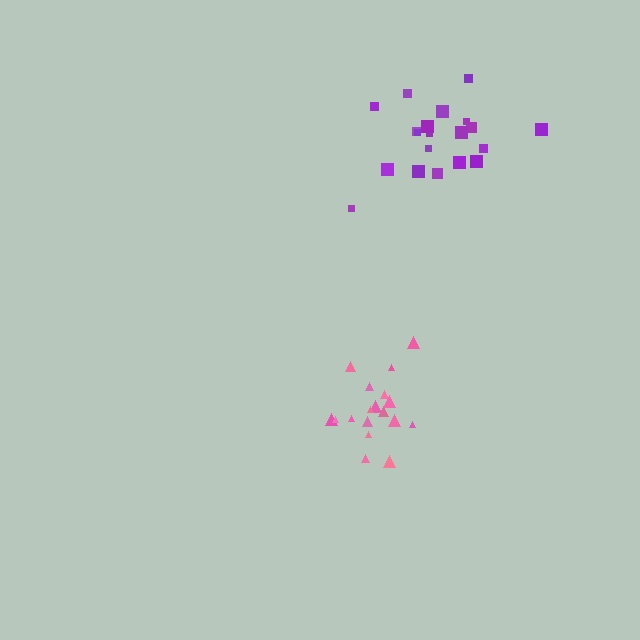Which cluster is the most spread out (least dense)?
Pink.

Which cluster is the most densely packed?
Purple.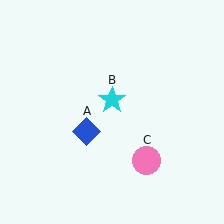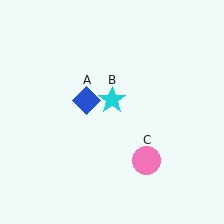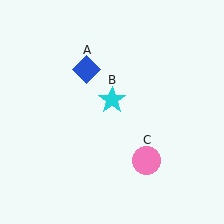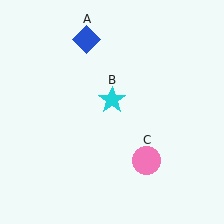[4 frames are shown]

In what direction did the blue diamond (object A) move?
The blue diamond (object A) moved up.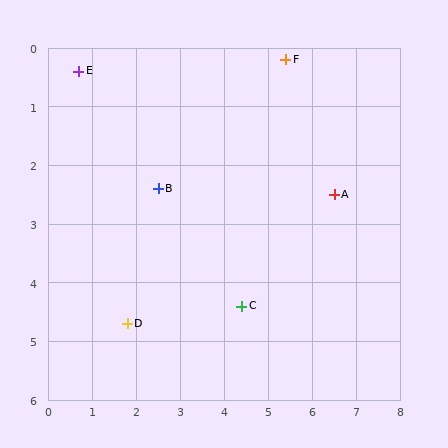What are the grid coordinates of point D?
Point D is at approximately (1.8, 4.7).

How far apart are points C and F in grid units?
Points C and F are about 4.3 grid units apart.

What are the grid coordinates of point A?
Point A is at approximately (6.5, 2.5).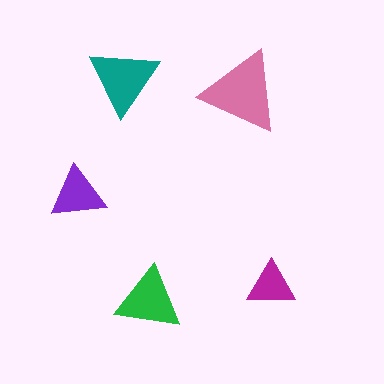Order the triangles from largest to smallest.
the pink one, the teal one, the green one, the purple one, the magenta one.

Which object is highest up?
The teal triangle is topmost.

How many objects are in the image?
There are 5 objects in the image.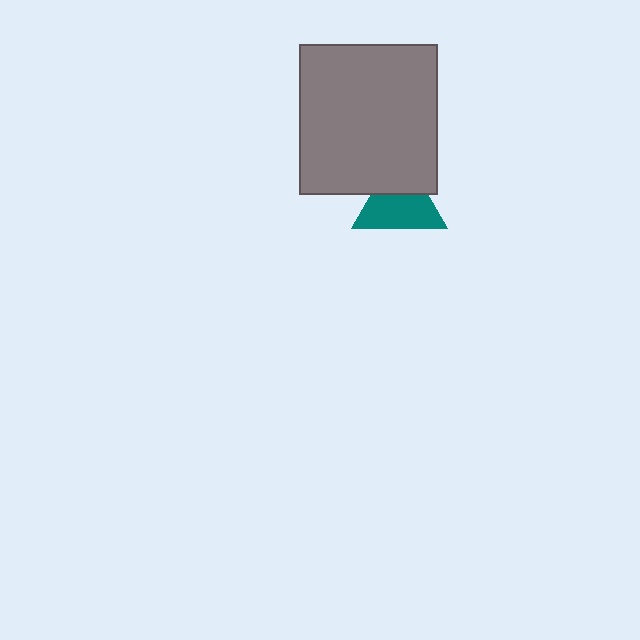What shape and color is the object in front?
The object in front is a gray rectangle.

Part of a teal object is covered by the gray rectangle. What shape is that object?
It is a triangle.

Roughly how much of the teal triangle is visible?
About half of it is visible (roughly 64%).